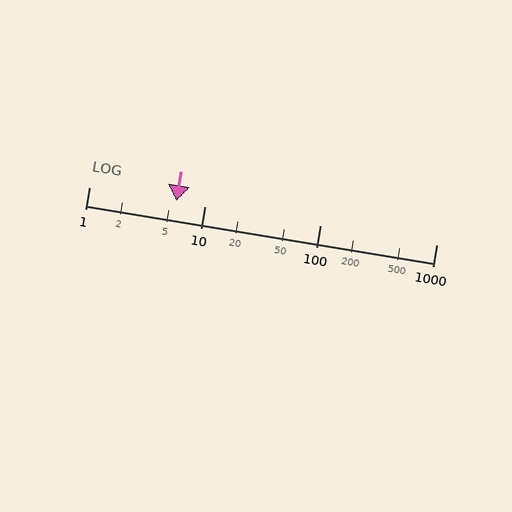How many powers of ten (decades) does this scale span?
The scale spans 3 decades, from 1 to 1000.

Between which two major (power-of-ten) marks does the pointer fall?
The pointer is between 1 and 10.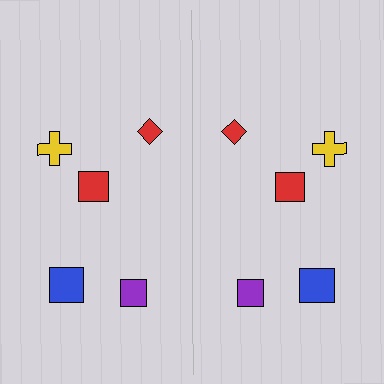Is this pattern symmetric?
Yes, this pattern has bilateral (reflection) symmetry.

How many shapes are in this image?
There are 10 shapes in this image.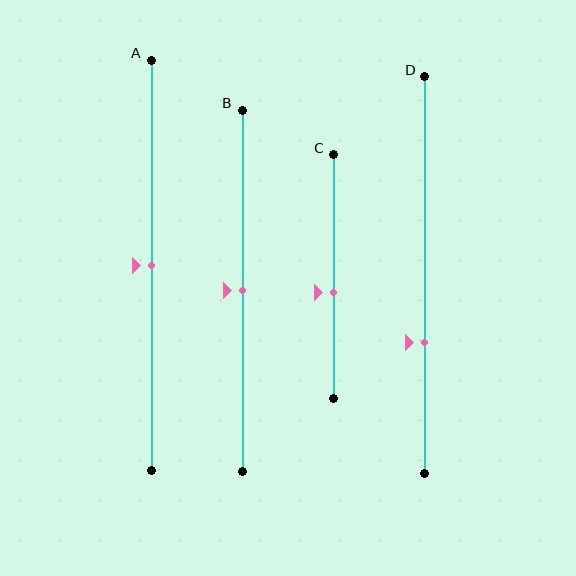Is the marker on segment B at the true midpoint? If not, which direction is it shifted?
Yes, the marker on segment B is at the true midpoint.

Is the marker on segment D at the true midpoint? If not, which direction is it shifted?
No, the marker on segment D is shifted downward by about 17% of the segment length.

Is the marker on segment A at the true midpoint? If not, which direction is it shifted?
Yes, the marker on segment A is at the true midpoint.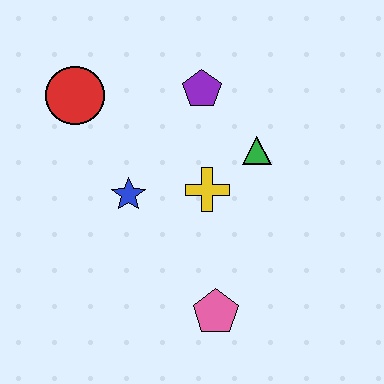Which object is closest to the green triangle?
The yellow cross is closest to the green triangle.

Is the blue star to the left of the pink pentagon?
Yes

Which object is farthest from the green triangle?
The red circle is farthest from the green triangle.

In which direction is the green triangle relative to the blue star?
The green triangle is to the right of the blue star.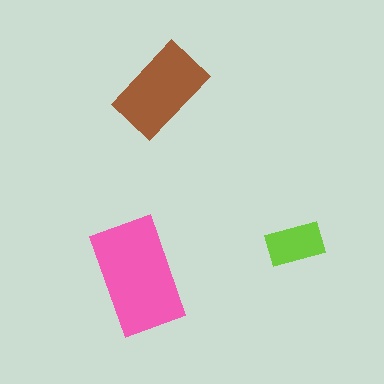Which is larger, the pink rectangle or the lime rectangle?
The pink one.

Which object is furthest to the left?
The pink rectangle is leftmost.